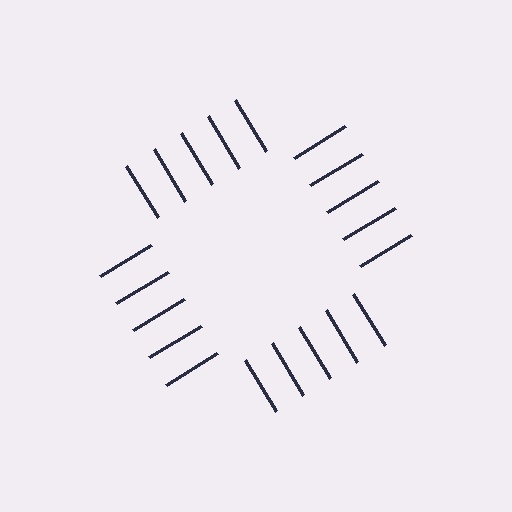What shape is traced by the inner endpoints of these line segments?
An illusory square — the line segments terminate on its edges but no continuous stroke is drawn.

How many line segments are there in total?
20 — 5 along each of the 4 edges.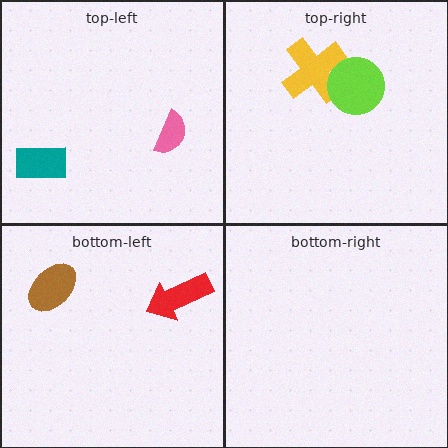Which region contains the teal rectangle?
The top-left region.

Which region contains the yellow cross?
The top-right region.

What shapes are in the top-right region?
The yellow cross, the lime circle.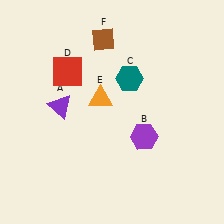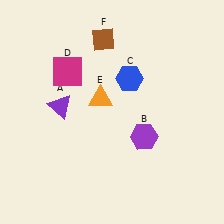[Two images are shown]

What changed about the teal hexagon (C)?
In Image 1, C is teal. In Image 2, it changed to blue.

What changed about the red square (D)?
In Image 1, D is red. In Image 2, it changed to magenta.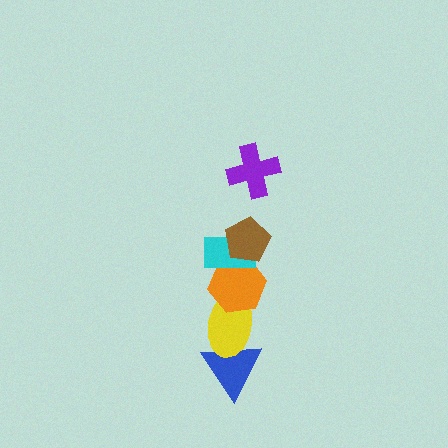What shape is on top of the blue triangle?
The yellow ellipse is on top of the blue triangle.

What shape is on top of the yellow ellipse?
The orange hexagon is on top of the yellow ellipse.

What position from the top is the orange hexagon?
The orange hexagon is 4th from the top.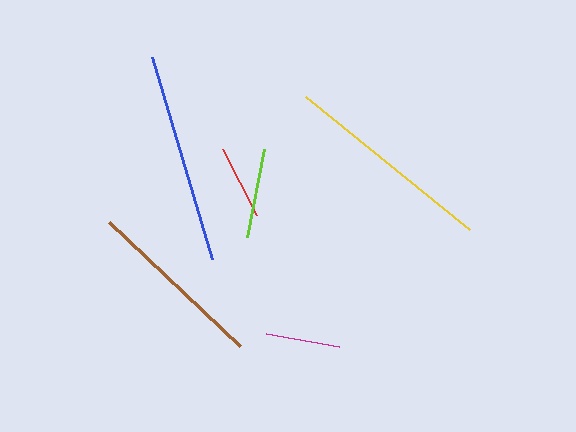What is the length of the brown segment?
The brown segment is approximately 181 pixels long.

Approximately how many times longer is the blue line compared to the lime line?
The blue line is approximately 2.3 times the length of the lime line.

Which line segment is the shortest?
The magenta line is the shortest at approximately 74 pixels.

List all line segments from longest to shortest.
From longest to shortest: yellow, blue, brown, lime, red, magenta.